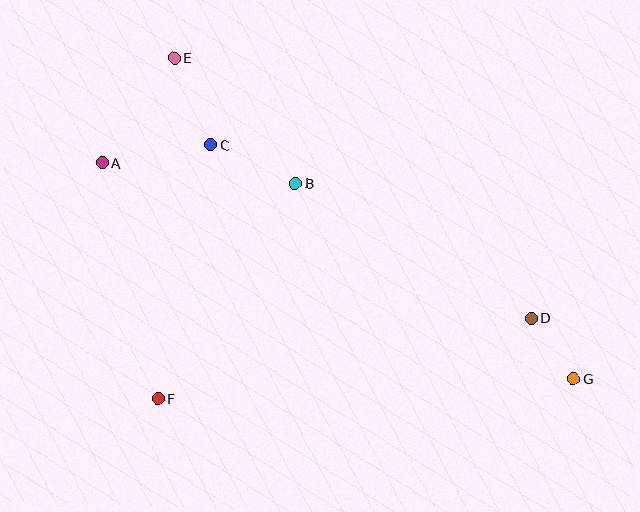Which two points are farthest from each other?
Points A and G are farthest from each other.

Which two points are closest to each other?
Points D and G are closest to each other.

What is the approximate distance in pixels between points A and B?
The distance between A and B is approximately 194 pixels.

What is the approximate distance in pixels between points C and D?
The distance between C and D is approximately 364 pixels.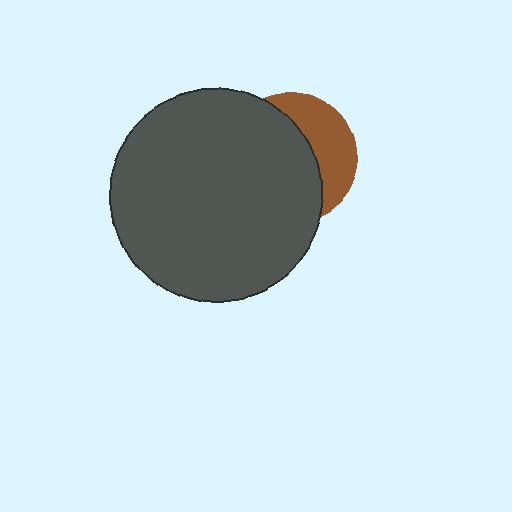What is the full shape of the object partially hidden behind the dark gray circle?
The partially hidden object is a brown circle.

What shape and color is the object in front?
The object in front is a dark gray circle.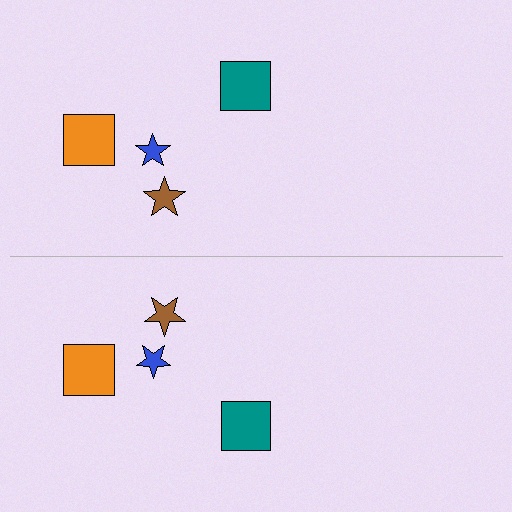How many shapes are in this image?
There are 8 shapes in this image.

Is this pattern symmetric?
Yes, this pattern has bilateral (reflection) symmetry.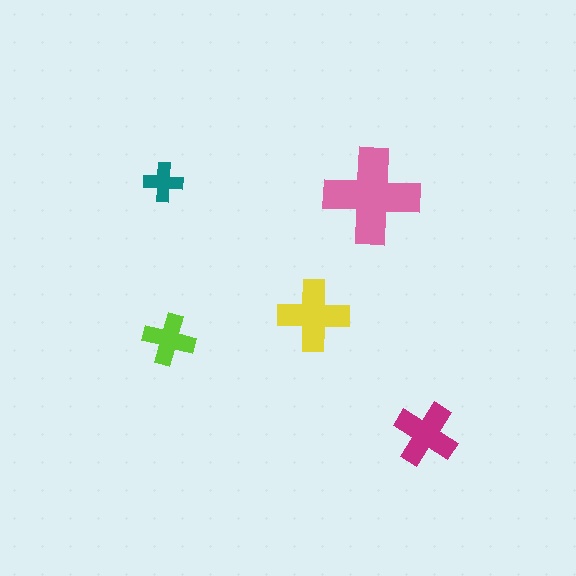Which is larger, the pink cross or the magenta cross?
The pink one.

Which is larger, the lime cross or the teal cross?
The lime one.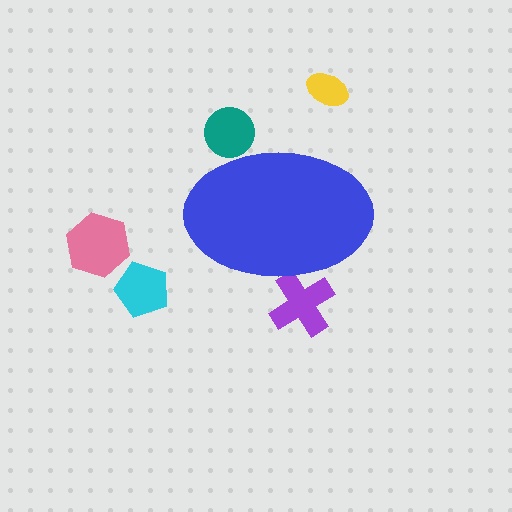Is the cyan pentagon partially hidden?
No, the cyan pentagon is fully visible.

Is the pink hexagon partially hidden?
No, the pink hexagon is fully visible.